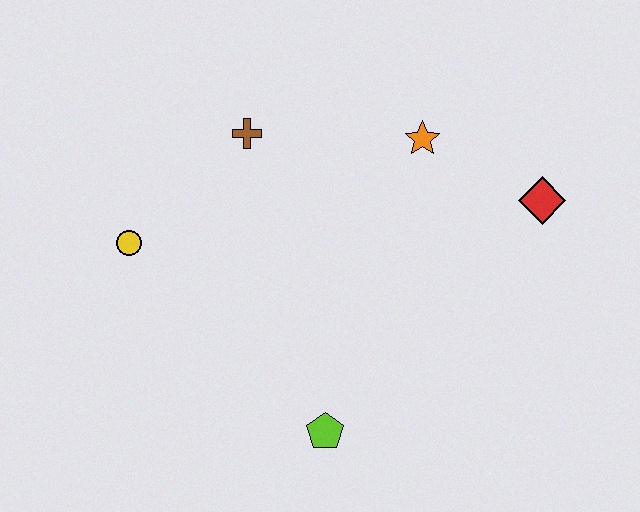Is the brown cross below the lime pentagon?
No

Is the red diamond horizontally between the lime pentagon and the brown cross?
No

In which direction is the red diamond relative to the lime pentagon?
The red diamond is above the lime pentagon.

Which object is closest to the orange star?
The red diamond is closest to the orange star.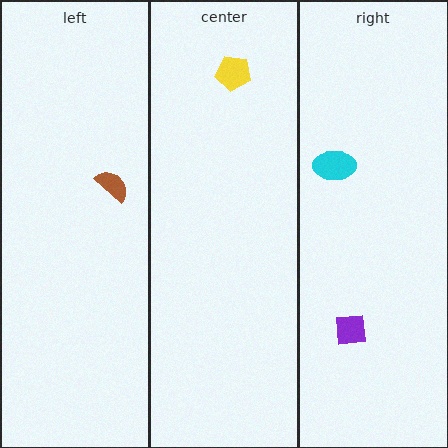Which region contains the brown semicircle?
The left region.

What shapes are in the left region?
The brown semicircle.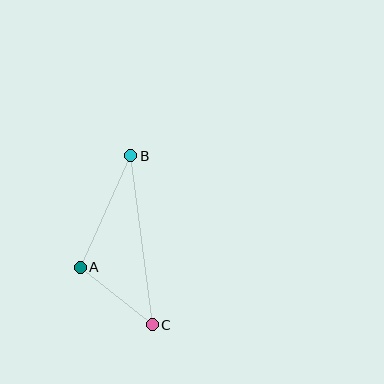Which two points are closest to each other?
Points A and C are closest to each other.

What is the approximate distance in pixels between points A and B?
The distance between A and B is approximately 122 pixels.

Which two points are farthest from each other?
Points B and C are farthest from each other.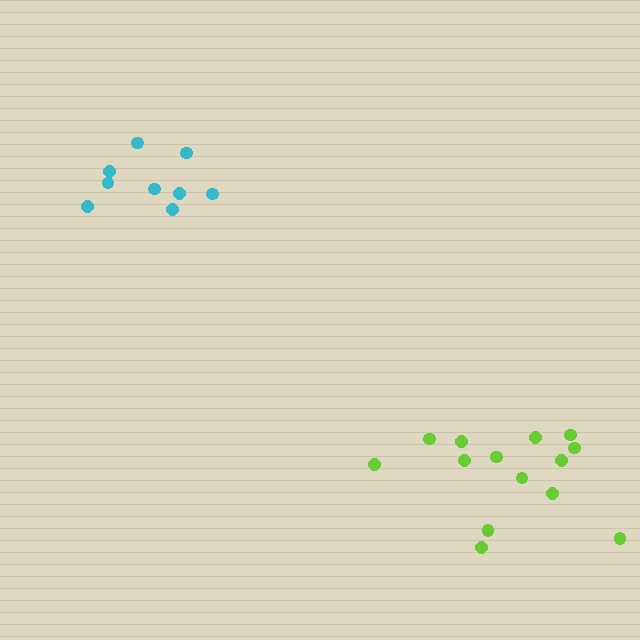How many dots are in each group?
Group 1: 9 dots, Group 2: 14 dots (23 total).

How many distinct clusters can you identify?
There are 2 distinct clusters.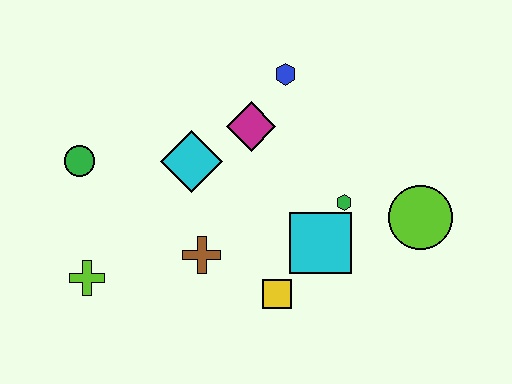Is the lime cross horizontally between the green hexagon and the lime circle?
No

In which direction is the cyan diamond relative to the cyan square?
The cyan diamond is to the left of the cyan square.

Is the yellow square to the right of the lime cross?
Yes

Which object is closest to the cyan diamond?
The magenta diamond is closest to the cyan diamond.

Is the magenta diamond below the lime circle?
No